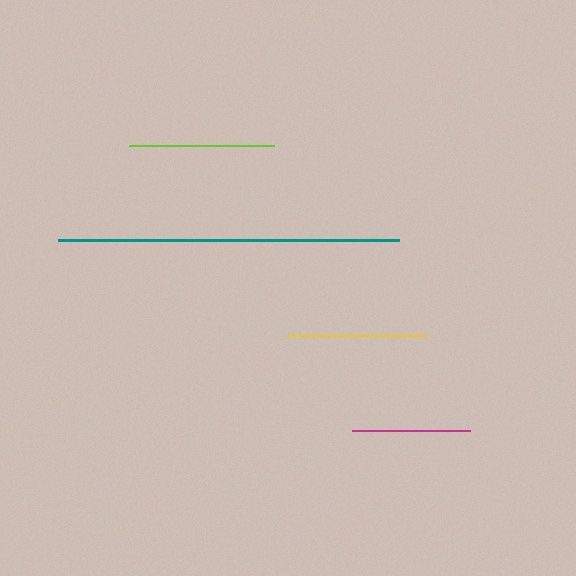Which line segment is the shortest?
The magenta line is the shortest at approximately 118 pixels.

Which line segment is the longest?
The teal line is the longest at approximately 340 pixels.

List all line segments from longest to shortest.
From longest to shortest: teal, lime, yellow, magenta.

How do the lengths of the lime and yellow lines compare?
The lime and yellow lines are approximately the same length.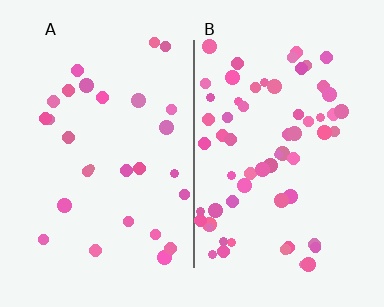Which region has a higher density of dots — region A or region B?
B (the right).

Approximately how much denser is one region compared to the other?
Approximately 2.2× — region B over region A.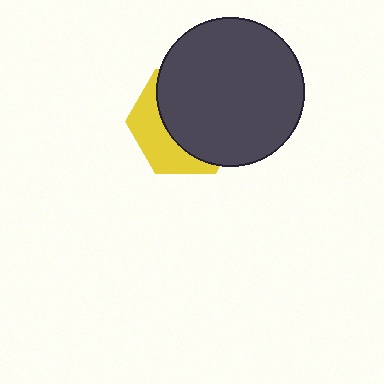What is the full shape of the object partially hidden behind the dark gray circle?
The partially hidden object is a yellow hexagon.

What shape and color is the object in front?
The object in front is a dark gray circle.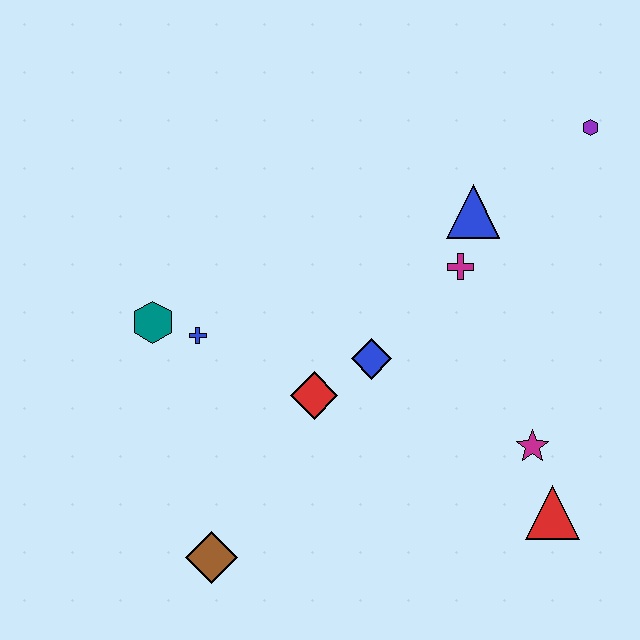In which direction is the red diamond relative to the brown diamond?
The red diamond is above the brown diamond.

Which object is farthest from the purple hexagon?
The brown diamond is farthest from the purple hexagon.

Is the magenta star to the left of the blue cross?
No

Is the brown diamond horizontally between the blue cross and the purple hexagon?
Yes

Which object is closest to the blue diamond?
The red diamond is closest to the blue diamond.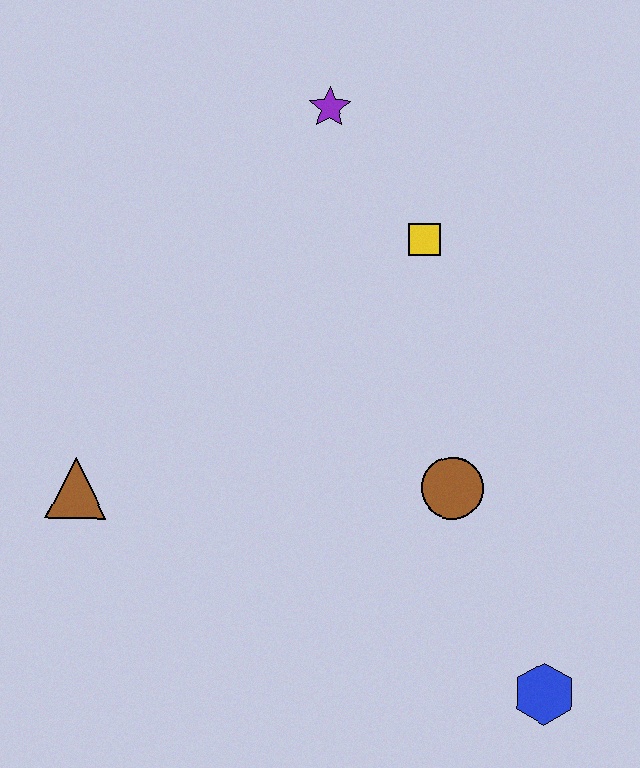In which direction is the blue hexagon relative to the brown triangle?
The blue hexagon is to the right of the brown triangle.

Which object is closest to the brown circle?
The blue hexagon is closest to the brown circle.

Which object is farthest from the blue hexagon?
The purple star is farthest from the blue hexagon.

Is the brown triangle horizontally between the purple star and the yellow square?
No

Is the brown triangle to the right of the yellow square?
No